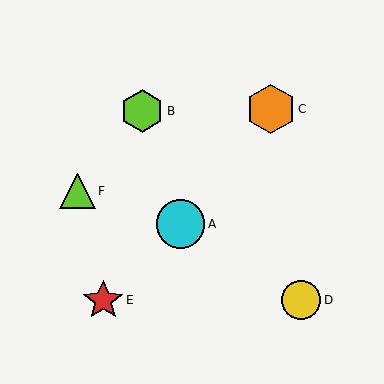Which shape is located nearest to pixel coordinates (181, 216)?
The cyan circle (labeled A) at (181, 224) is nearest to that location.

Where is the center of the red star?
The center of the red star is at (103, 300).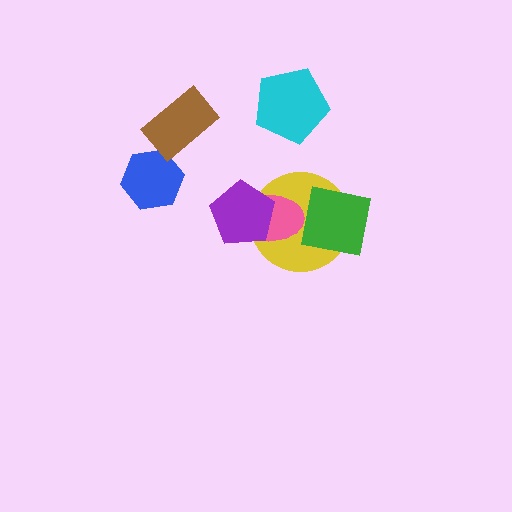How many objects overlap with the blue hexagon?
0 objects overlap with the blue hexagon.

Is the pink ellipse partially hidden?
Yes, it is partially covered by another shape.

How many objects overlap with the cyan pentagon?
0 objects overlap with the cyan pentagon.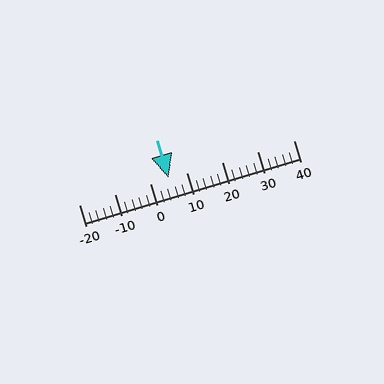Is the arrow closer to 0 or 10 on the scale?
The arrow is closer to 10.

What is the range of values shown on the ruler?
The ruler shows values from -20 to 40.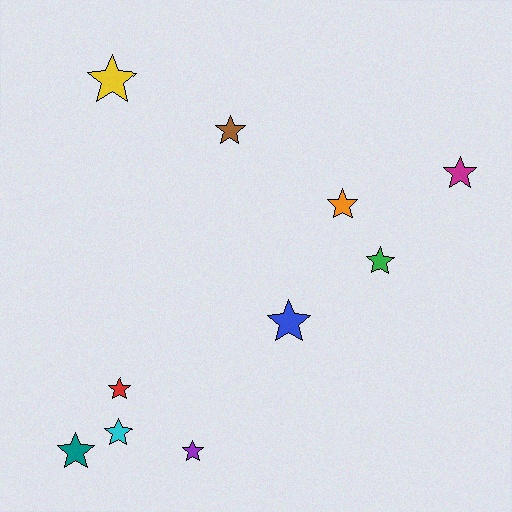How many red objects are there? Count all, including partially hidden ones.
There is 1 red object.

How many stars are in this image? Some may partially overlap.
There are 10 stars.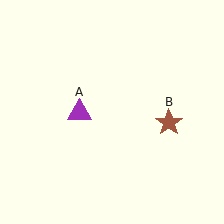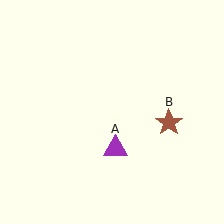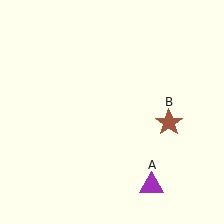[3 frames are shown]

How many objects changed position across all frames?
1 object changed position: purple triangle (object A).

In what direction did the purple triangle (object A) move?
The purple triangle (object A) moved down and to the right.